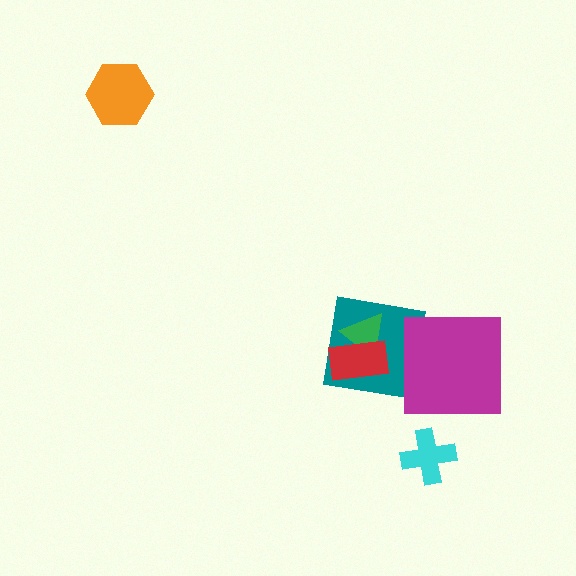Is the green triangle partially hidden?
Yes, it is partially covered by another shape.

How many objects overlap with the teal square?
3 objects overlap with the teal square.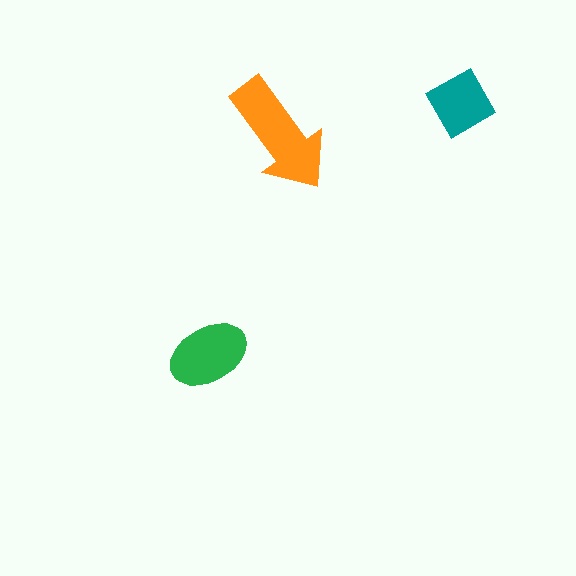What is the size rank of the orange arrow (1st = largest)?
1st.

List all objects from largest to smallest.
The orange arrow, the green ellipse, the teal diamond.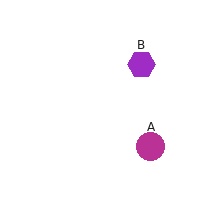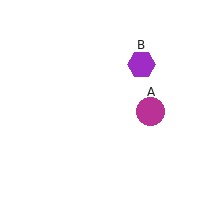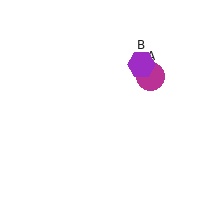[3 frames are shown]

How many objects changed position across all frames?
1 object changed position: magenta circle (object A).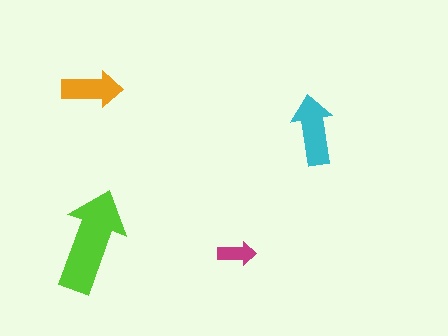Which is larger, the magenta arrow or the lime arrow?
The lime one.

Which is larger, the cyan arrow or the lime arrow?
The lime one.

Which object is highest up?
The orange arrow is topmost.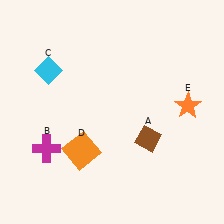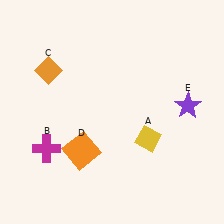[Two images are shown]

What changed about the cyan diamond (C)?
In Image 1, C is cyan. In Image 2, it changed to orange.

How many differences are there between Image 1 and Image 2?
There are 3 differences between the two images.